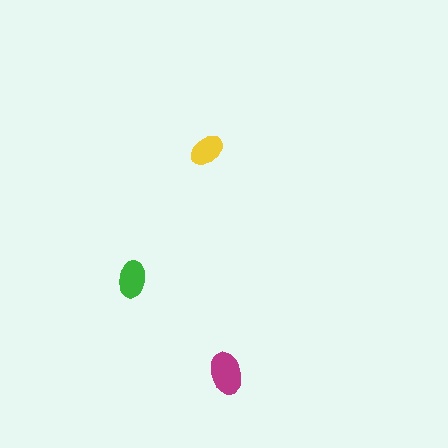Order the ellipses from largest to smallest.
the magenta one, the green one, the yellow one.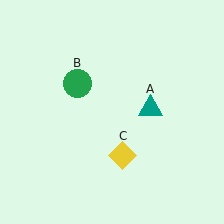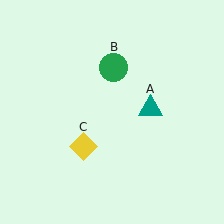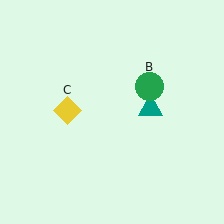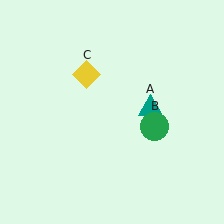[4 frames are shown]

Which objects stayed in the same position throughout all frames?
Teal triangle (object A) remained stationary.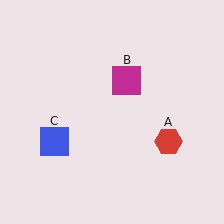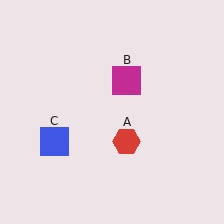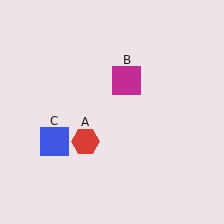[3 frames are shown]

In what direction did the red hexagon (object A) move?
The red hexagon (object A) moved left.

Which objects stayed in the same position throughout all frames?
Magenta square (object B) and blue square (object C) remained stationary.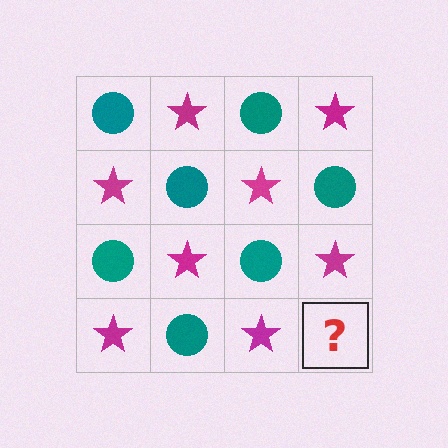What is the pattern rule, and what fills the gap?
The rule is that it alternates teal circle and magenta star in a checkerboard pattern. The gap should be filled with a teal circle.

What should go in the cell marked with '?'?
The missing cell should contain a teal circle.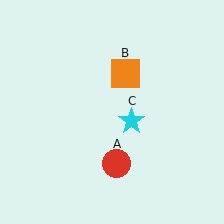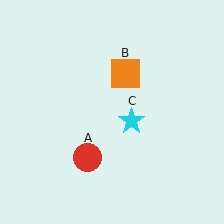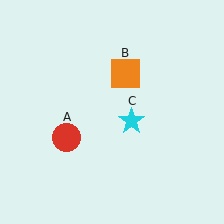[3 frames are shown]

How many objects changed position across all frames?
1 object changed position: red circle (object A).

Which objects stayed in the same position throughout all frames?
Orange square (object B) and cyan star (object C) remained stationary.